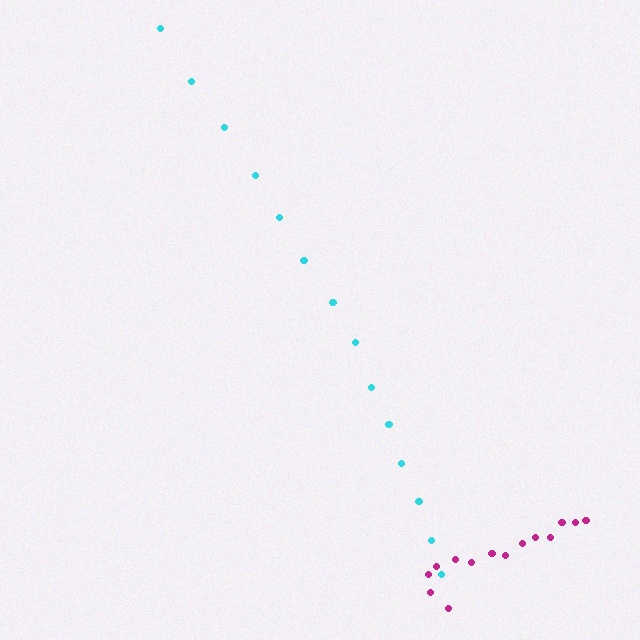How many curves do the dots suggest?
There are 2 distinct paths.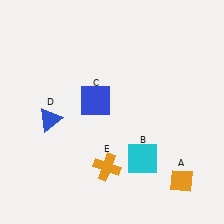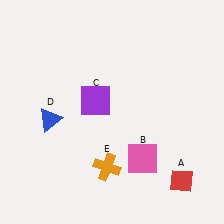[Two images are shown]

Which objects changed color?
A changed from orange to red. B changed from cyan to pink. C changed from blue to purple.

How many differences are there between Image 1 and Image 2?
There are 3 differences between the two images.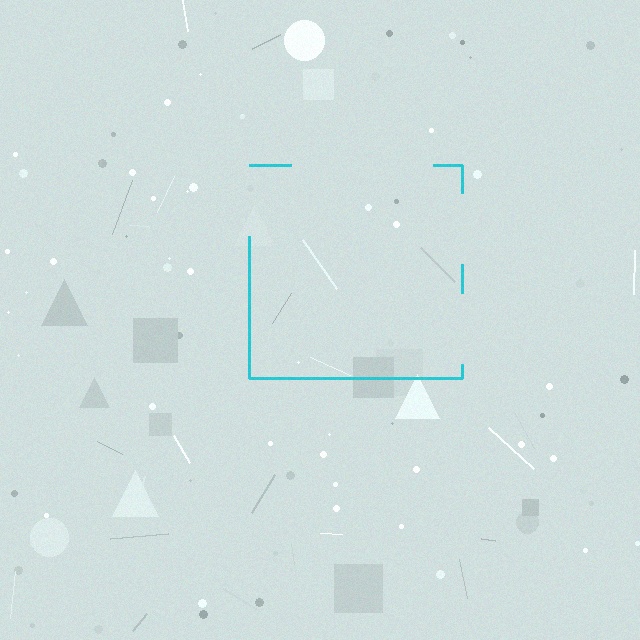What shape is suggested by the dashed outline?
The dashed outline suggests a square.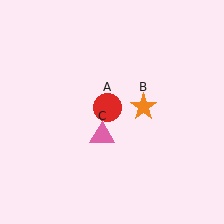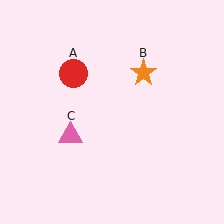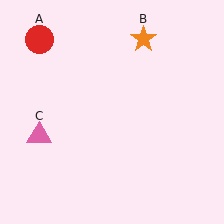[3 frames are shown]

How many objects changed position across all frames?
3 objects changed position: red circle (object A), orange star (object B), pink triangle (object C).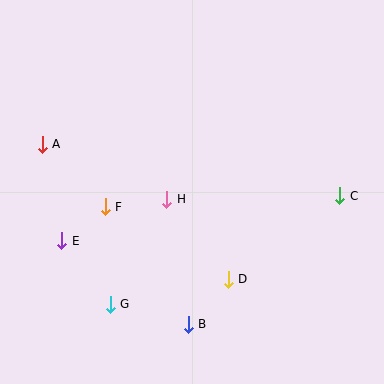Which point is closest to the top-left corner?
Point A is closest to the top-left corner.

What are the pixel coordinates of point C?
Point C is at (340, 196).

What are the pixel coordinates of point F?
Point F is at (105, 207).